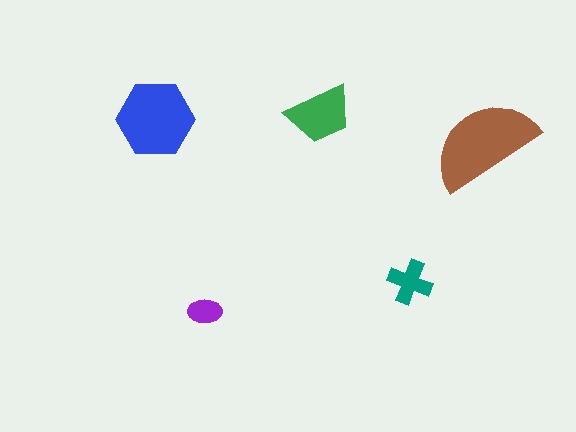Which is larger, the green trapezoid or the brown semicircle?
The brown semicircle.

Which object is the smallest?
The purple ellipse.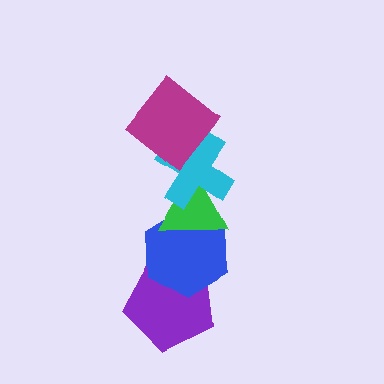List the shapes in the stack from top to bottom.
From top to bottom: the magenta diamond, the cyan cross, the green triangle, the blue hexagon, the purple pentagon.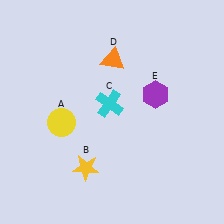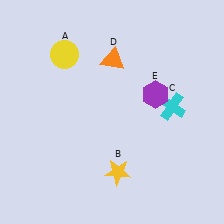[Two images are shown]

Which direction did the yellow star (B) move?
The yellow star (B) moved right.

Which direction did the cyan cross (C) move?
The cyan cross (C) moved right.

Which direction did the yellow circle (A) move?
The yellow circle (A) moved up.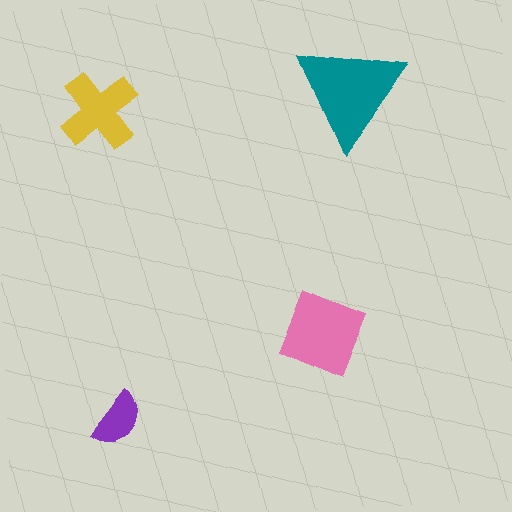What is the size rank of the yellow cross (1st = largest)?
3rd.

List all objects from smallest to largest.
The purple semicircle, the yellow cross, the pink diamond, the teal triangle.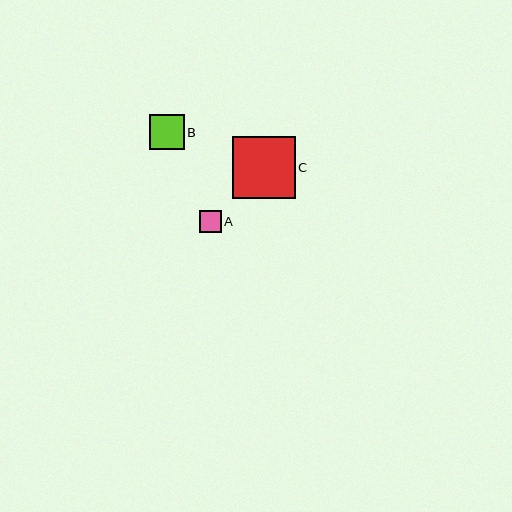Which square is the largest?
Square C is the largest with a size of approximately 62 pixels.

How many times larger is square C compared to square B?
Square C is approximately 1.8 times the size of square B.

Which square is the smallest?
Square A is the smallest with a size of approximately 22 pixels.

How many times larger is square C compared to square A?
Square C is approximately 2.8 times the size of square A.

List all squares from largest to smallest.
From largest to smallest: C, B, A.